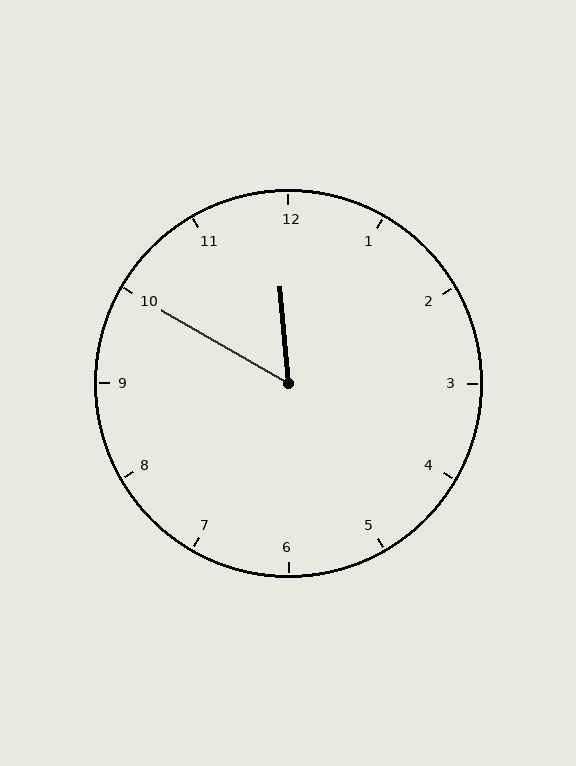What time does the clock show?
11:50.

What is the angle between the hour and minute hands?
Approximately 55 degrees.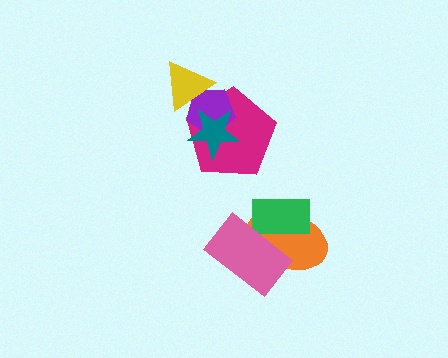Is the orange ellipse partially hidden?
Yes, it is partially covered by another shape.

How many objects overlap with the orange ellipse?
2 objects overlap with the orange ellipse.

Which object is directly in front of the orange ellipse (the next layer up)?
The green rectangle is directly in front of the orange ellipse.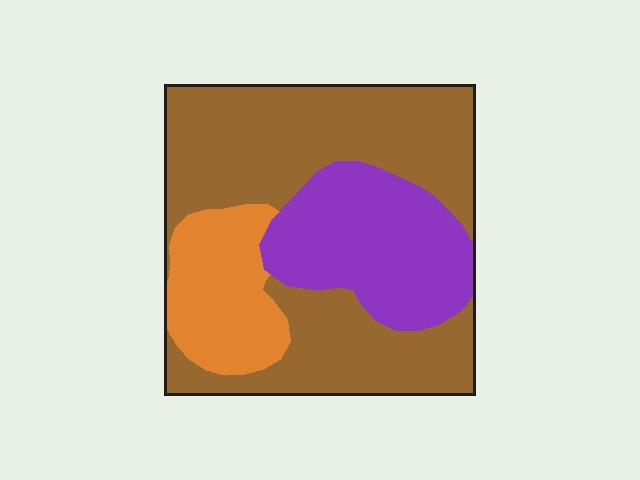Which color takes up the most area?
Brown, at roughly 55%.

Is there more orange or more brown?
Brown.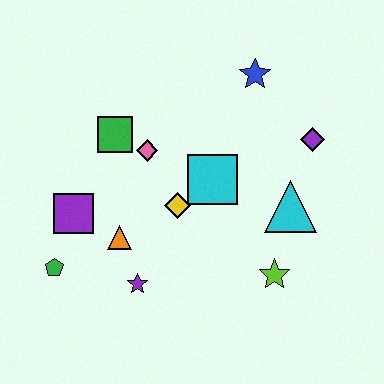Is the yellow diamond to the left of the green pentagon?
No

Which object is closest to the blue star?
The purple diamond is closest to the blue star.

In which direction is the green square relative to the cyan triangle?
The green square is to the left of the cyan triangle.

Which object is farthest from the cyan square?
The green pentagon is farthest from the cyan square.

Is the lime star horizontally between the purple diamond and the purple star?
Yes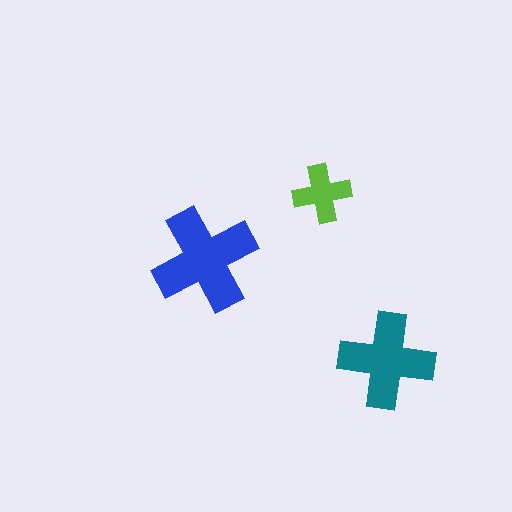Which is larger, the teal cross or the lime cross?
The teal one.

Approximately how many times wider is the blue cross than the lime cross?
About 2 times wider.